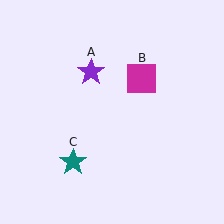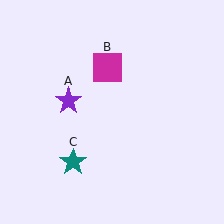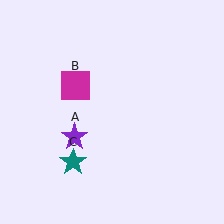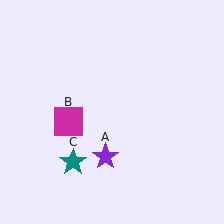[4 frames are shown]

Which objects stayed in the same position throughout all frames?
Teal star (object C) remained stationary.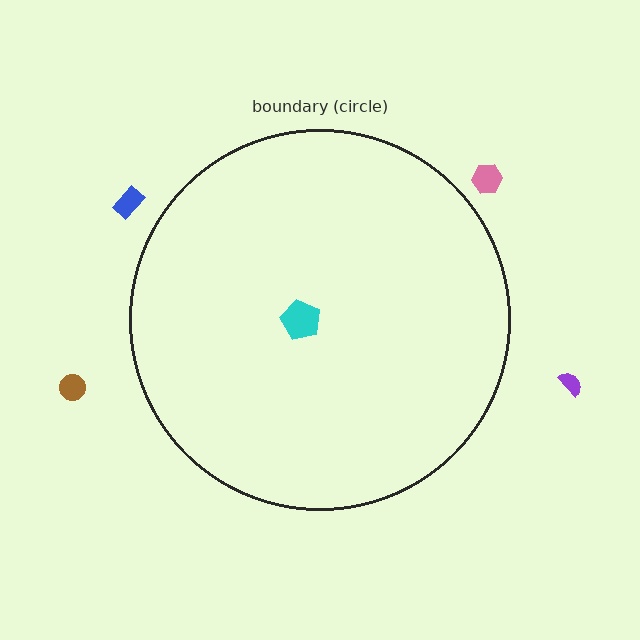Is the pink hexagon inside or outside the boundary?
Outside.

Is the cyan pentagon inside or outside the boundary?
Inside.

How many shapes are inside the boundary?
1 inside, 4 outside.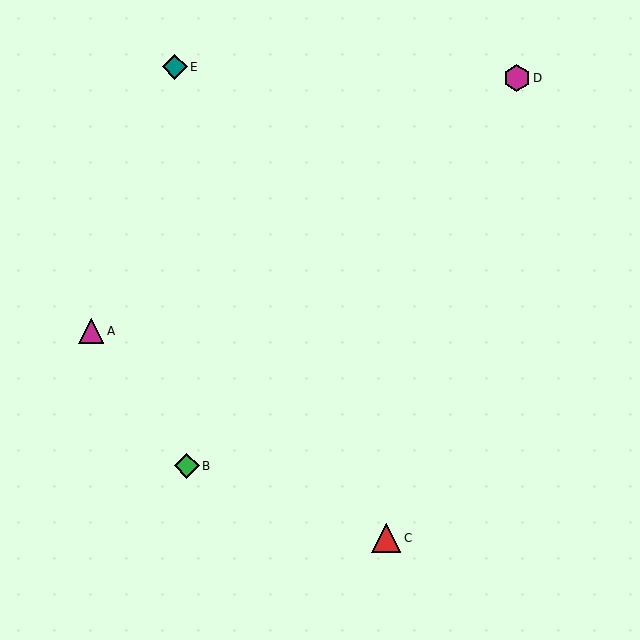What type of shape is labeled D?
Shape D is a magenta hexagon.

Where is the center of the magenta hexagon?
The center of the magenta hexagon is at (517, 78).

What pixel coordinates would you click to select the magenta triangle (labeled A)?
Click at (91, 331) to select the magenta triangle A.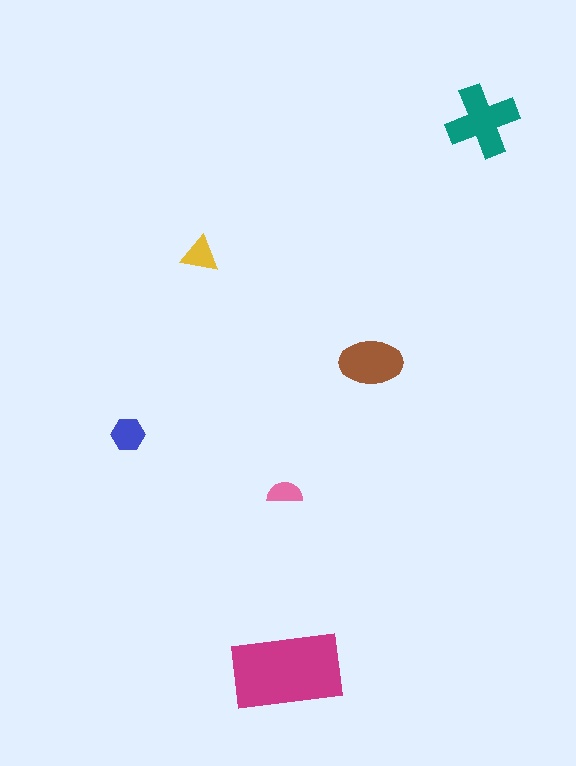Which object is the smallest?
The pink semicircle.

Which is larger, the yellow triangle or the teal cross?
The teal cross.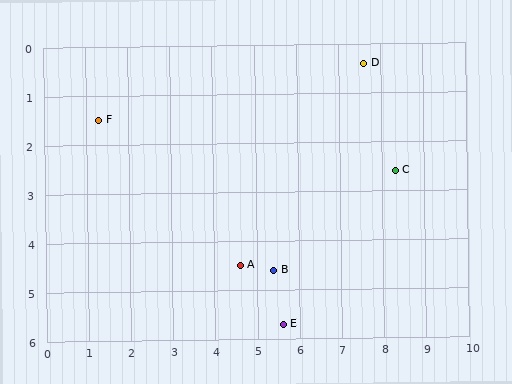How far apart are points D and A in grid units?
Points D and A are about 5.1 grid units apart.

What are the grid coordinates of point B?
Point B is at approximately (5.4, 4.6).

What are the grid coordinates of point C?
Point C is at approximately (8.3, 2.6).